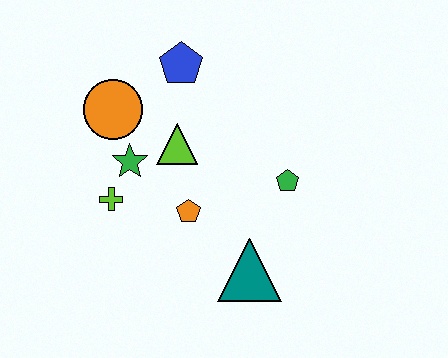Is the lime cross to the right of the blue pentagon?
No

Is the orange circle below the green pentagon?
No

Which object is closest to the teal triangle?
The orange pentagon is closest to the teal triangle.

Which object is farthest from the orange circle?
The teal triangle is farthest from the orange circle.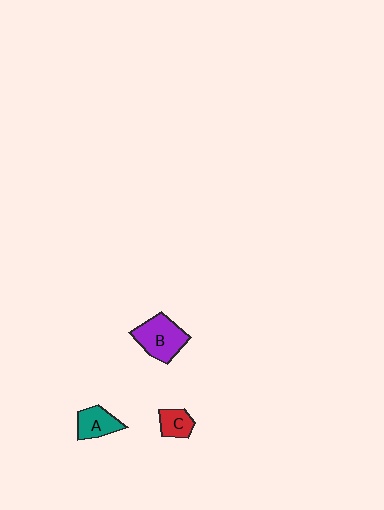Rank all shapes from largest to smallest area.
From largest to smallest: B (purple), A (teal), C (red).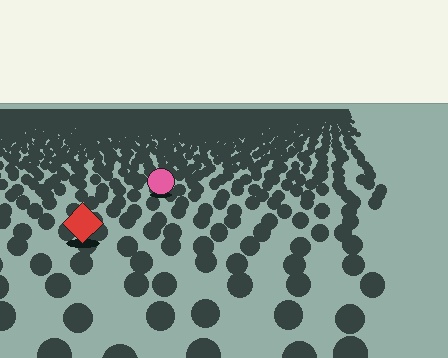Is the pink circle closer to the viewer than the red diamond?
No. The red diamond is closer — you can tell from the texture gradient: the ground texture is coarser near it.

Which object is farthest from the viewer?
The pink circle is farthest from the viewer. It appears smaller and the ground texture around it is denser.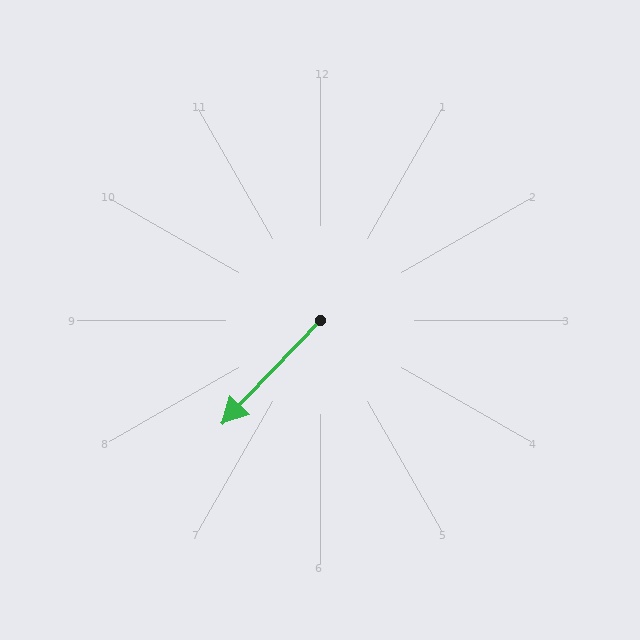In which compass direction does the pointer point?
Southwest.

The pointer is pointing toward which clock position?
Roughly 7 o'clock.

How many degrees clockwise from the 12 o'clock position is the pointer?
Approximately 223 degrees.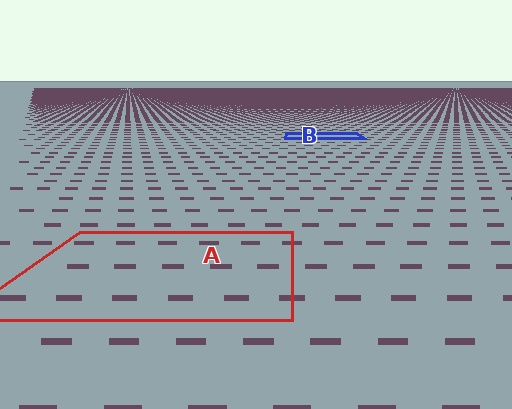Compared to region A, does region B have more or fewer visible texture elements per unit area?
Region B has more texture elements per unit area — they are packed more densely because it is farther away.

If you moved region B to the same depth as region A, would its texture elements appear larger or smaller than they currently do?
They would appear larger. At a closer depth, the same texture elements are projected at a bigger on-screen size.